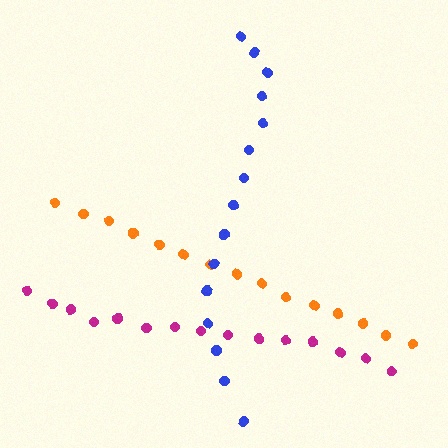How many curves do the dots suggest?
There are 3 distinct paths.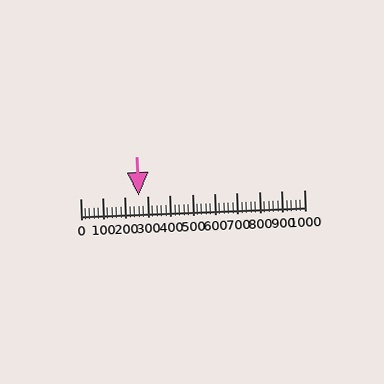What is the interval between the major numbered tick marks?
The major tick marks are spaced 100 units apart.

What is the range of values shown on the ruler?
The ruler shows values from 0 to 1000.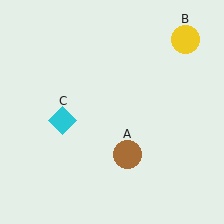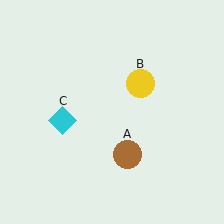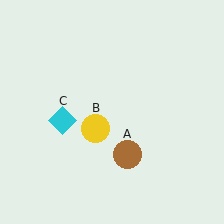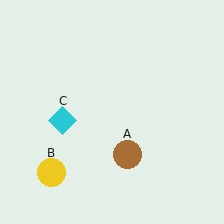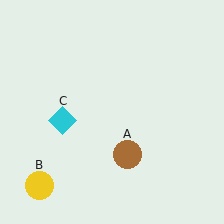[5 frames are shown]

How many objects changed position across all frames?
1 object changed position: yellow circle (object B).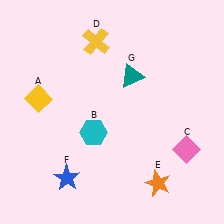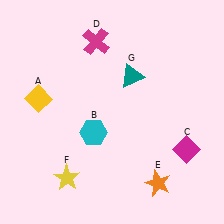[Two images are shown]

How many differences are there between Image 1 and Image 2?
There are 3 differences between the two images.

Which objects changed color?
C changed from pink to magenta. D changed from yellow to magenta. F changed from blue to yellow.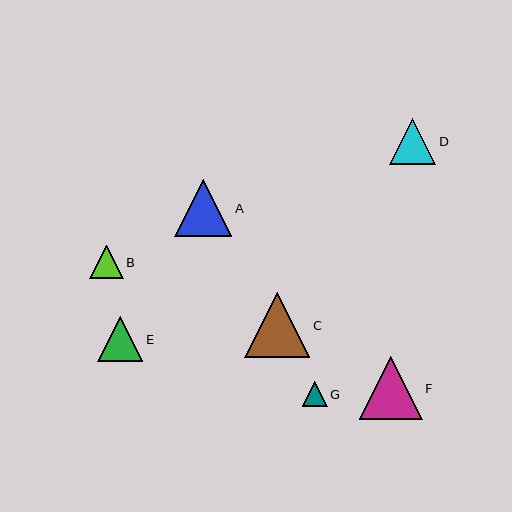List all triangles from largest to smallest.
From largest to smallest: C, F, A, D, E, B, G.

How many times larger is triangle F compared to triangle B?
Triangle F is approximately 1.9 times the size of triangle B.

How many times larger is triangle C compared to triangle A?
Triangle C is approximately 1.1 times the size of triangle A.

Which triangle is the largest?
Triangle C is the largest with a size of approximately 65 pixels.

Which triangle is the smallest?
Triangle G is the smallest with a size of approximately 25 pixels.